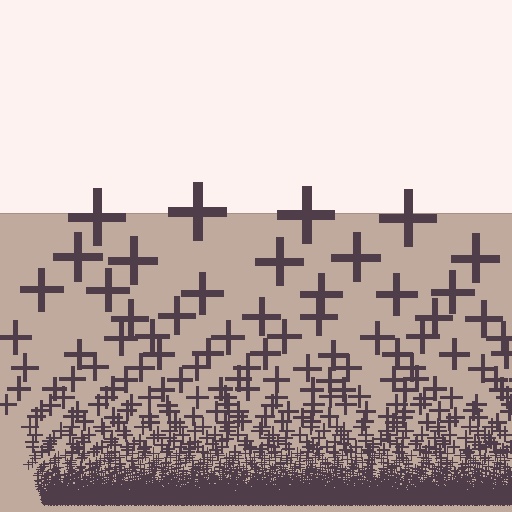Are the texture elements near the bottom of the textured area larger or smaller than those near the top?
Smaller. The gradient is inverted — elements near the bottom are smaller and denser.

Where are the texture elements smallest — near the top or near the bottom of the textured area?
Near the bottom.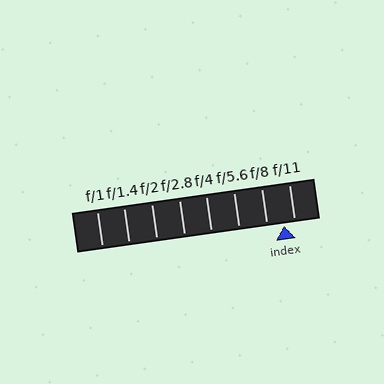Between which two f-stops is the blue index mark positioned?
The index mark is between f/8 and f/11.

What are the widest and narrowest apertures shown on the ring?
The widest aperture shown is f/1 and the narrowest is f/11.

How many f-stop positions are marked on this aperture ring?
There are 8 f-stop positions marked.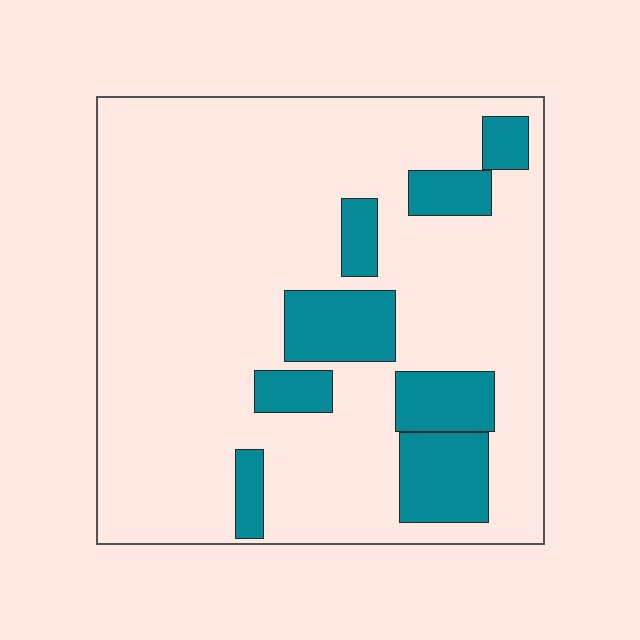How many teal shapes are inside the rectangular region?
8.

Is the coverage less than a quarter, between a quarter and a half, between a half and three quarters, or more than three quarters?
Less than a quarter.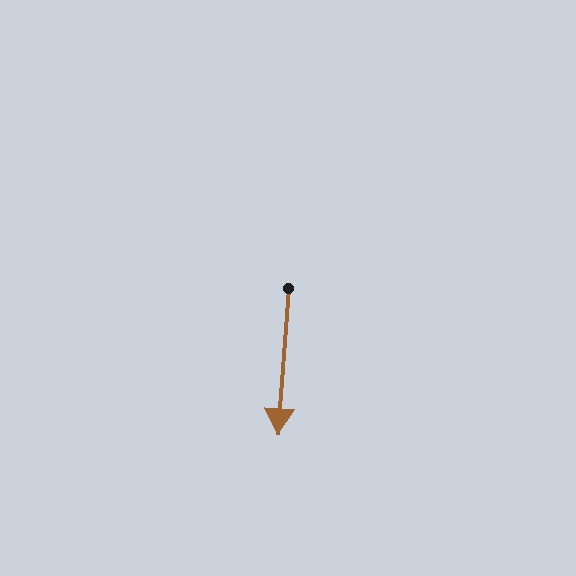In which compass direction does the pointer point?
South.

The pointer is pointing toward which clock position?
Roughly 6 o'clock.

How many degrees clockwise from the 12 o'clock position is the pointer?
Approximately 184 degrees.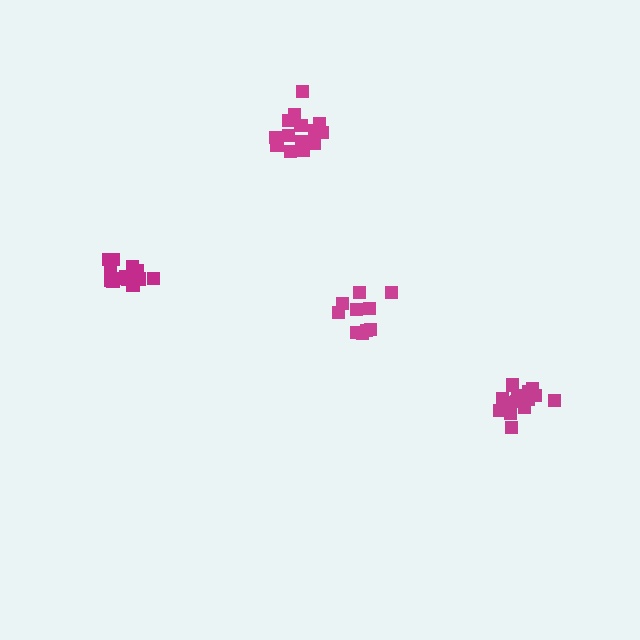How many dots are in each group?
Group 1: 16 dots, Group 2: 10 dots, Group 3: 13 dots, Group 4: 14 dots (53 total).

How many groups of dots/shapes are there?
There are 4 groups.